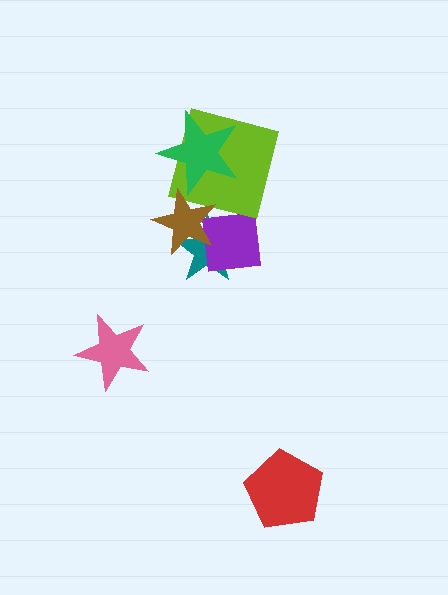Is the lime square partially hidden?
Yes, it is partially covered by another shape.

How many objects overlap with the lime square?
2 objects overlap with the lime square.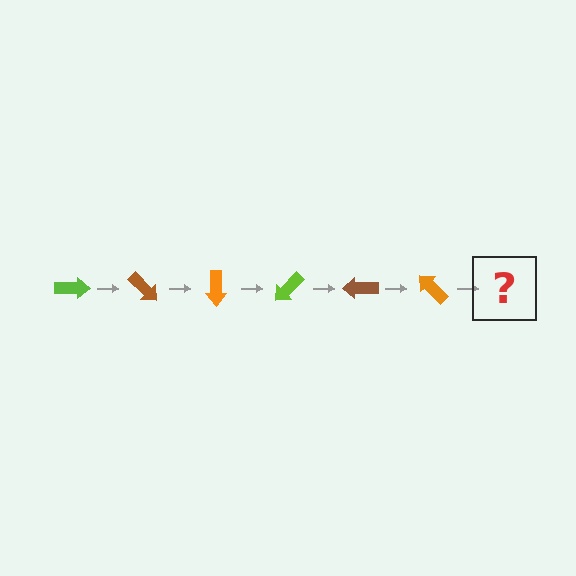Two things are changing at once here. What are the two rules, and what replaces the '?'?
The two rules are that it rotates 45 degrees each step and the color cycles through lime, brown, and orange. The '?' should be a lime arrow, rotated 270 degrees from the start.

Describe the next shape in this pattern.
It should be a lime arrow, rotated 270 degrees from the start.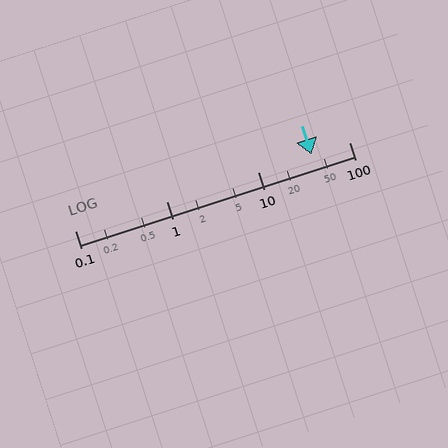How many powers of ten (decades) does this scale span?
The scale spans 3 decades, from 0.1 to 100.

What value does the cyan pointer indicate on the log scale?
The pointer indicates approximately 39.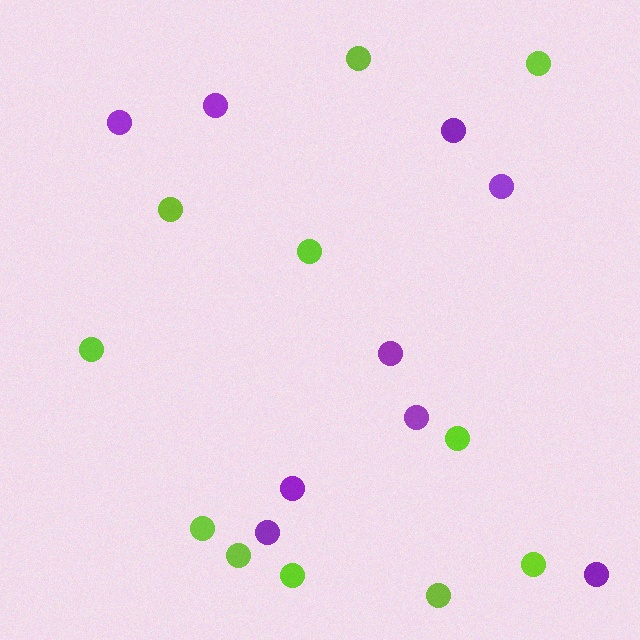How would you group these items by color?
There are 2 groups: one group of lime circles (11) and one group of purple circles (9).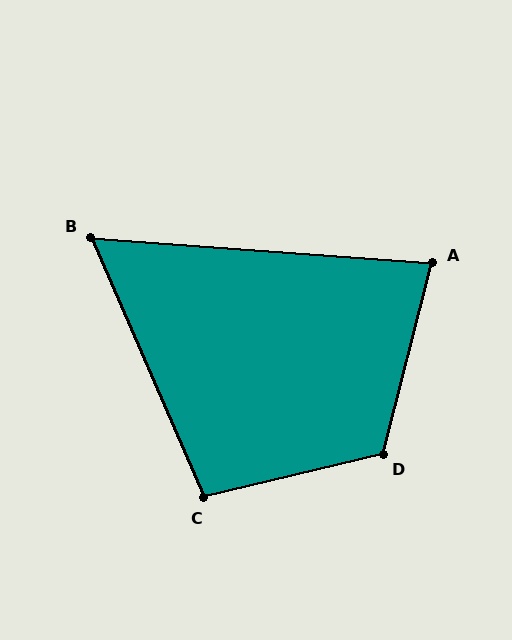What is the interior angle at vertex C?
Approximately 100 degrees (obtuse).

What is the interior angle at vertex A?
Approximately 80 degrees (acute).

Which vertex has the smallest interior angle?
B, at approximately 62 degrees.